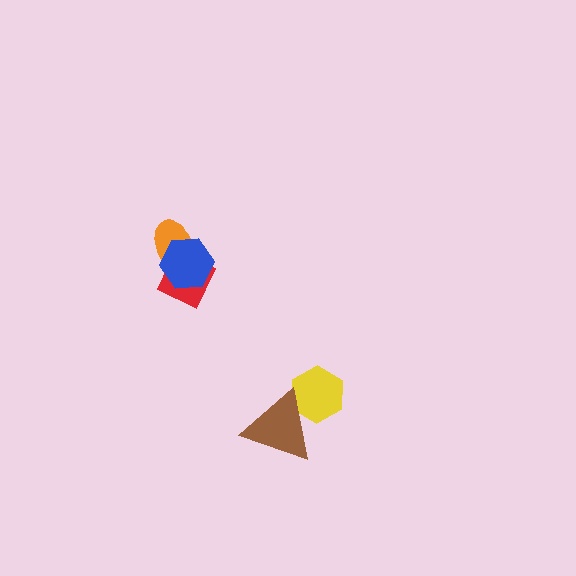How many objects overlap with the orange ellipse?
2 objects overlap with the orange ellipse.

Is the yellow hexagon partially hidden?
Yes, it is partially covered by another shape.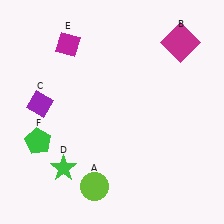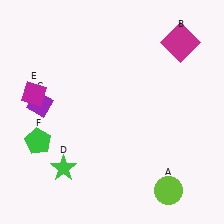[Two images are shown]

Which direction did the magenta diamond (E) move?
The magenta diamond (E) moved down.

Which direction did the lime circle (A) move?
The lime circle (A) moved right.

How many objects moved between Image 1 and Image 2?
2 objects moved between the two images.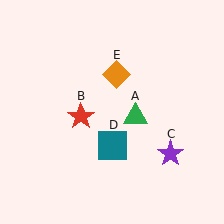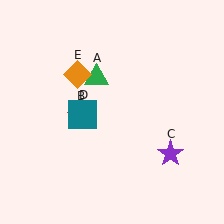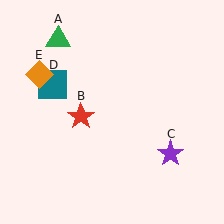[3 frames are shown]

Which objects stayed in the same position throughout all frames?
Red star (object B) and purple star (object C) remained stationary.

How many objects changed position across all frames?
3 objects changed position: green triangle (object A), teal square (object D), orange diamond (object E).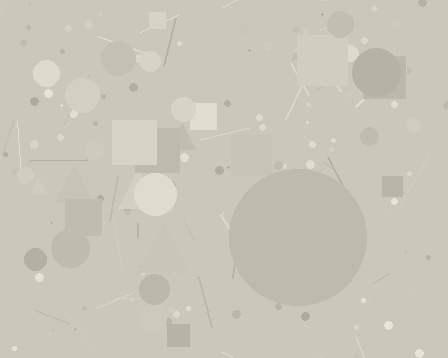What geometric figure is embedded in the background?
A circle is embedded in the background.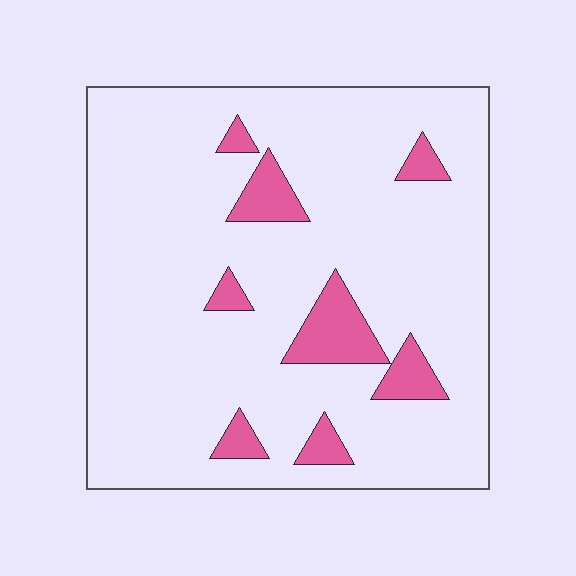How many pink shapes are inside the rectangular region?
8.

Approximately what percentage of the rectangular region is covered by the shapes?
Approximately 10%.